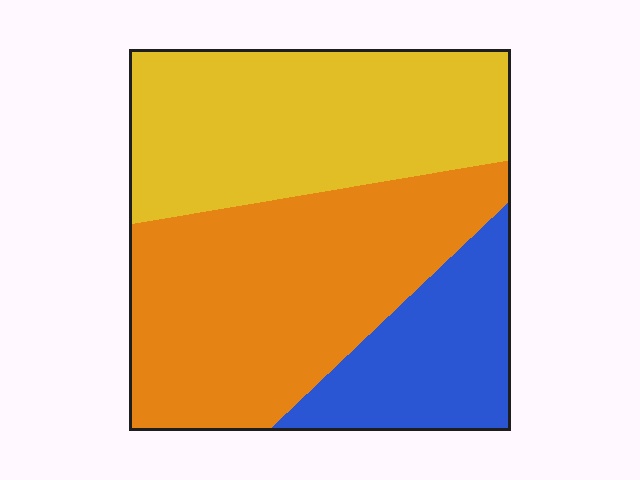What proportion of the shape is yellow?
Yellow covers about 40% of the shape.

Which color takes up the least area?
Blue, at roughly 20%.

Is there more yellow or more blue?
Yellow.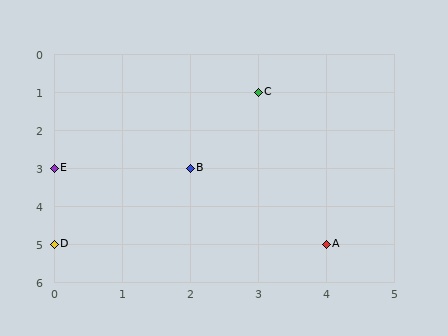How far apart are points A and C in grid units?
Points A and C are 1 column and 4 rows apart (about 4.1 grid units diagonally).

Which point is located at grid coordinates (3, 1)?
Point C is at (3, 1).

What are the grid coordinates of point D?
Point D is at grid coordinates (0, 5).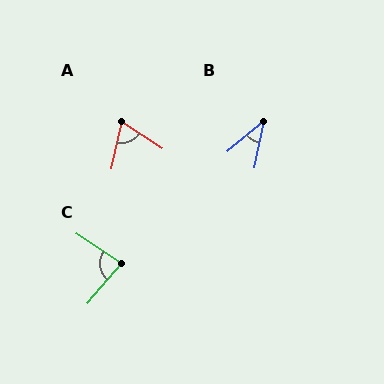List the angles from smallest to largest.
B (39°), A (70°), C (83°).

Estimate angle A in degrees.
Approximately 70 degrees.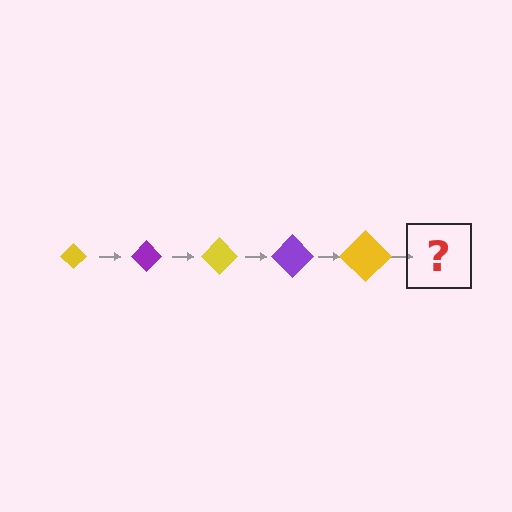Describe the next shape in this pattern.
It should be a purple diamond, larger than the previous one.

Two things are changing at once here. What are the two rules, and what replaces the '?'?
The two rules are that the diamond grows larger each step and the color cycles through yellow and purple. The '?' should be a purple diamond, larger than the previous one.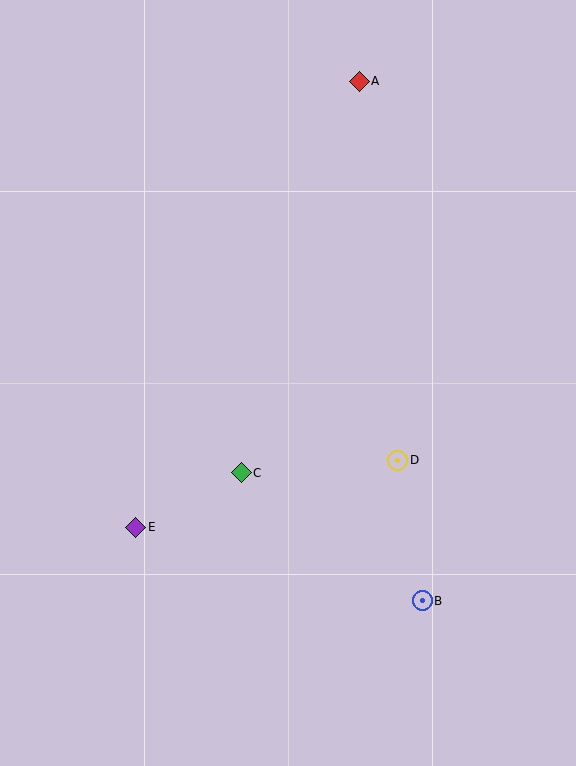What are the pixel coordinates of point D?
Point D is at (398, 460).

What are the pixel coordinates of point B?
Point B is at (422, 601).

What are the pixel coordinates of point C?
Point C is at (241, 473).